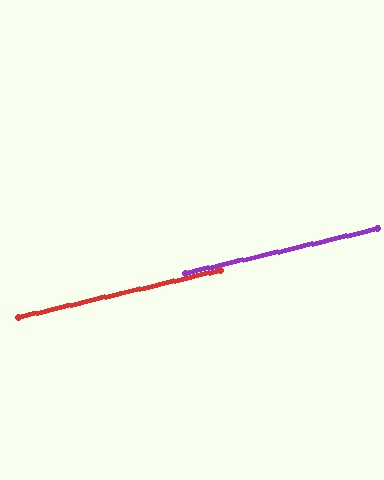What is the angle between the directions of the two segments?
Approximately 0 degrees.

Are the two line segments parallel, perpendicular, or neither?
Parallel — their directions differ by only 0.3°.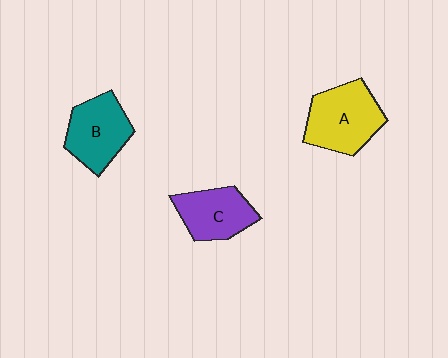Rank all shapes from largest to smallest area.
From largest to smallest: A (yellow), B (teal), C (purple).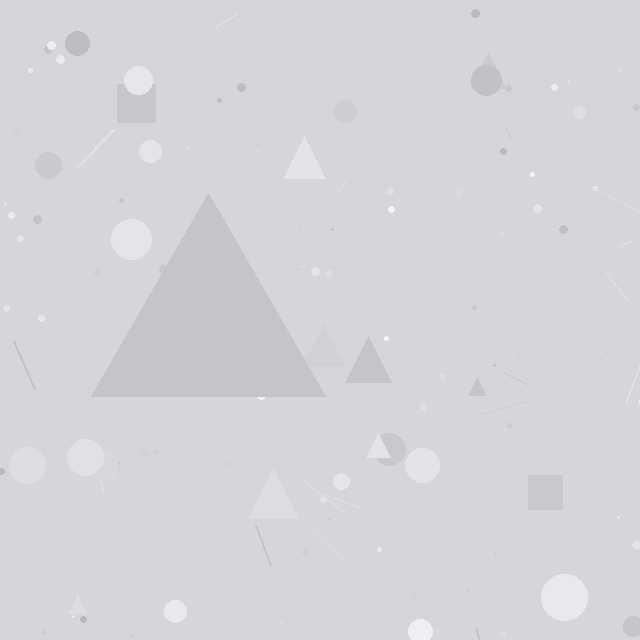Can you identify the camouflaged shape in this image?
The camouflaged shape is a triangle.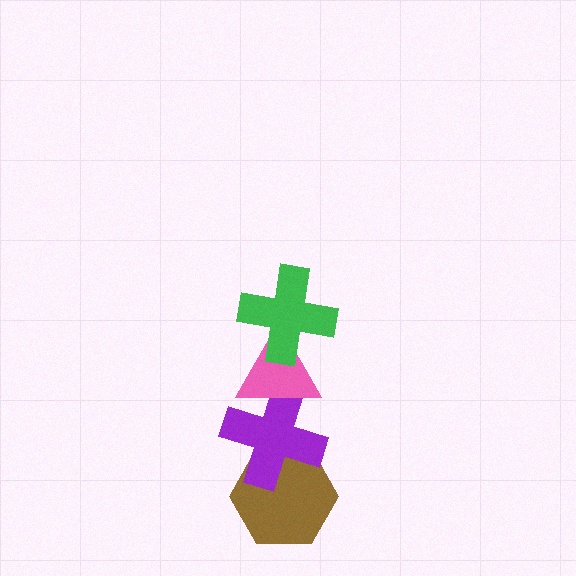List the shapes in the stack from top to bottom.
From top to bottom: the green cross, the pink triangle, the purple cross, the brown hexagon.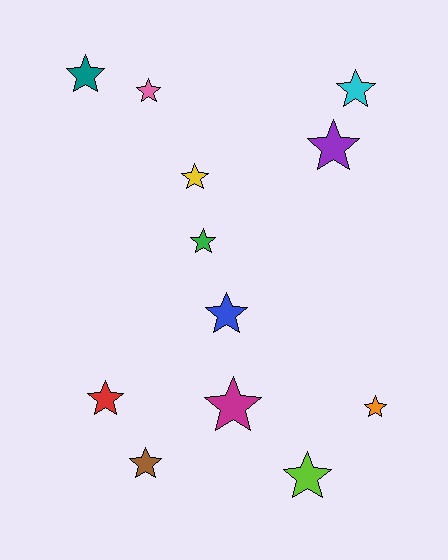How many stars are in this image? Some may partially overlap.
There are 12 stars.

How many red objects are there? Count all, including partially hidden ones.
There is 1 red object.